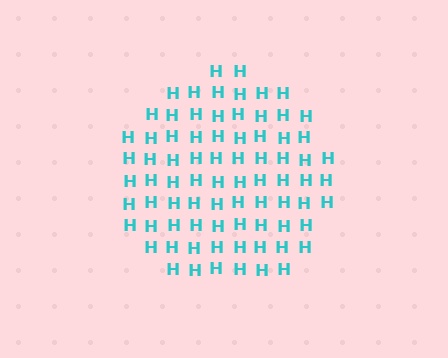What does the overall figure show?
The overall figure shows a circle.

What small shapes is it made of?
It is made of small letter H's.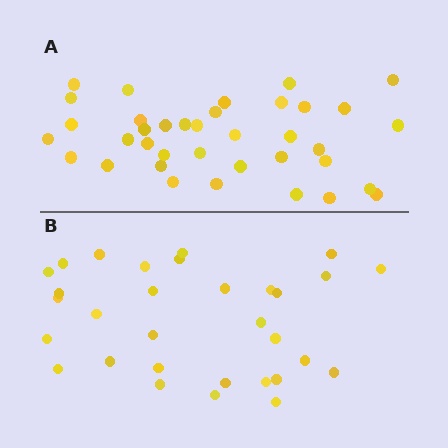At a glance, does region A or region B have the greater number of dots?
Region A (the top region) has more dots.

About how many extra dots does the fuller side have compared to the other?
Region A has about 6 more dots than region B.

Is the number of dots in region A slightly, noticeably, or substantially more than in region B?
Region A has only slightly more — the two regions are fairly close. The ratio is roughly 1.2 to 1.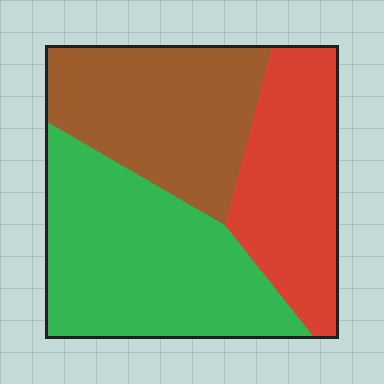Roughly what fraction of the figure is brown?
Brown covers 32% of the figure.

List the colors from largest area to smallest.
From largest to smallest: green, brown, red.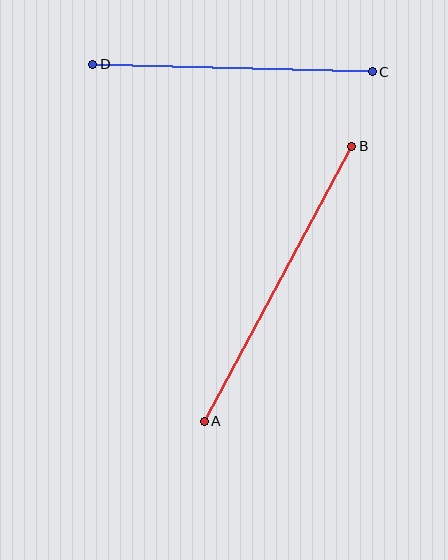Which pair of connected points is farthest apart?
Points A and B are farthest apart.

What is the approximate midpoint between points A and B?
The midpoint is at approximately (278, 284) pixels.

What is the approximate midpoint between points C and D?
The midpoint is at approximately (232, 68) pixels.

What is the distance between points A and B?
The distance is approximately 312 pixels.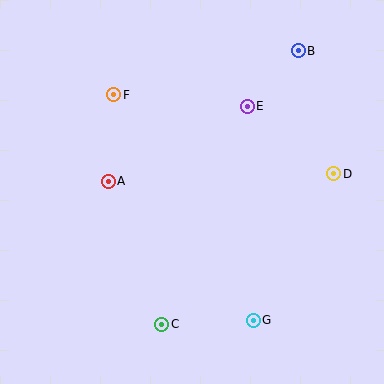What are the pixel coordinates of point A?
Point A is at (108, 181).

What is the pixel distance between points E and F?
The distance between E and F is 134 pixels.